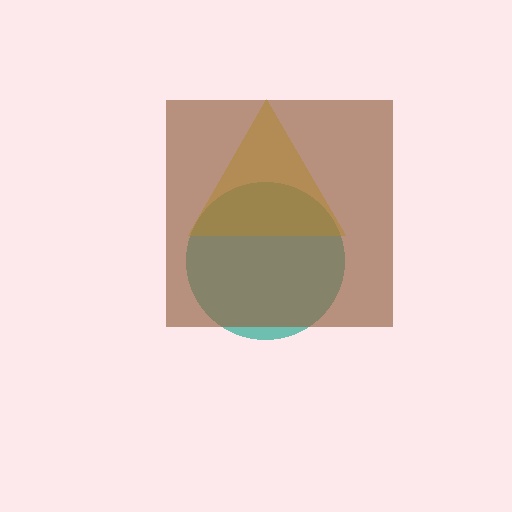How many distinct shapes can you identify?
There are 3 distinct shapes: a teal circle, a yellow triangle, a brown square.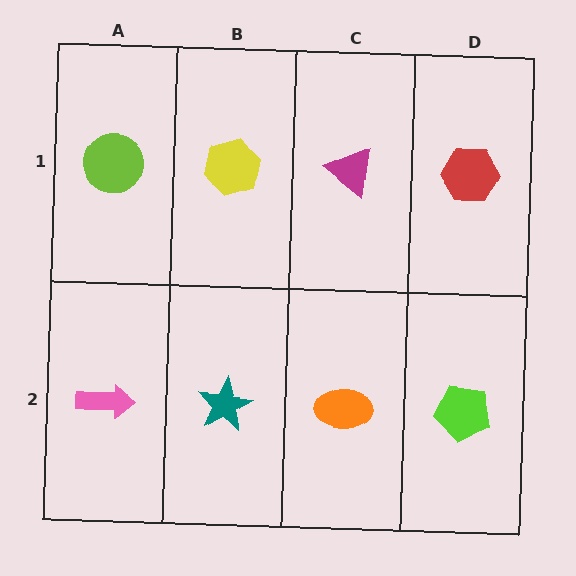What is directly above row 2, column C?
A magenta triangle.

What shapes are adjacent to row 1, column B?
A teal star (row 2, column B), a lime circle (row 1, column A), a magenta triangle (row 1, column C).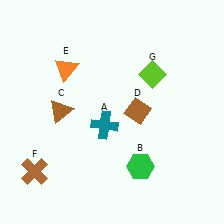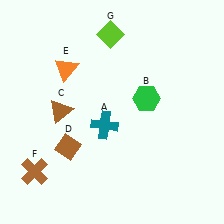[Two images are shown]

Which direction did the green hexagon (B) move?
The green hexagon (B) moved up.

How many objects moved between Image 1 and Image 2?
3 objects moved between the two images.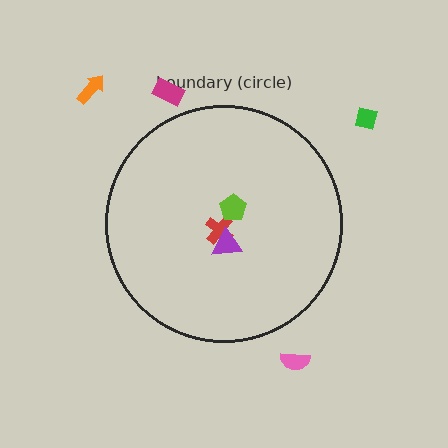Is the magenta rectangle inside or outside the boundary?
Outside.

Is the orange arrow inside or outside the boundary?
Outside.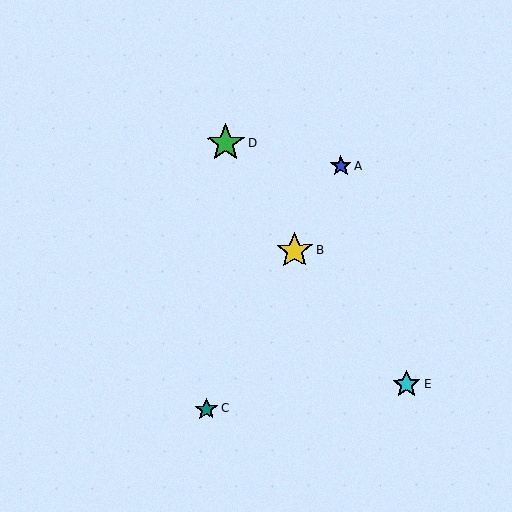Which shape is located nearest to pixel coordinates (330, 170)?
The blue star (labeled A) at (341, 166) is nearest to that location.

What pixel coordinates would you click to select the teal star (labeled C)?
Click at (206, 409) to select the teal star C.